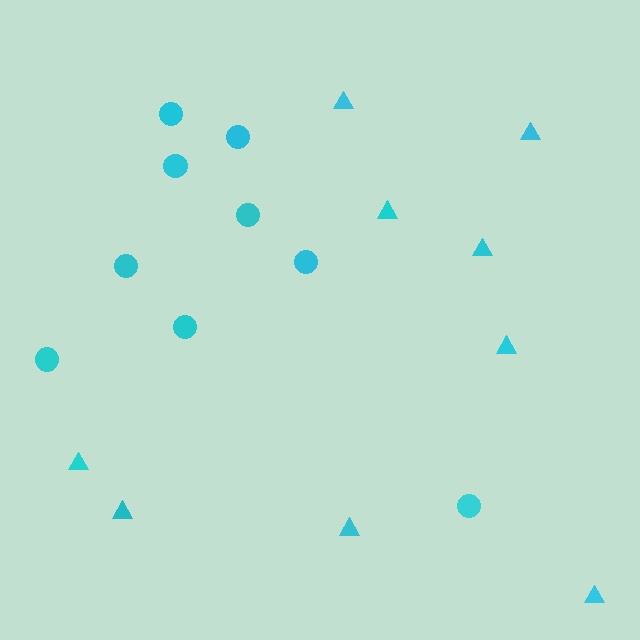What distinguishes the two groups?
There are 2 groups: one group of triangles (9) and one group of circles (9).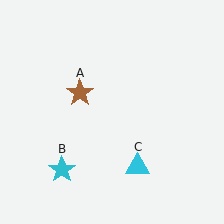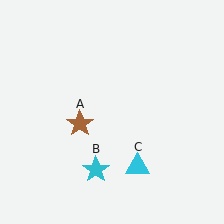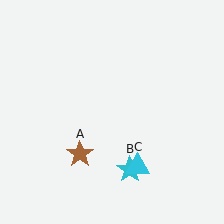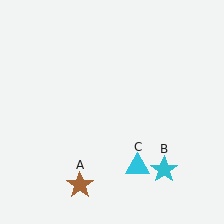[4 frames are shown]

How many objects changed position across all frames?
2 objects changed position: brown star (object A), cyan star (object B).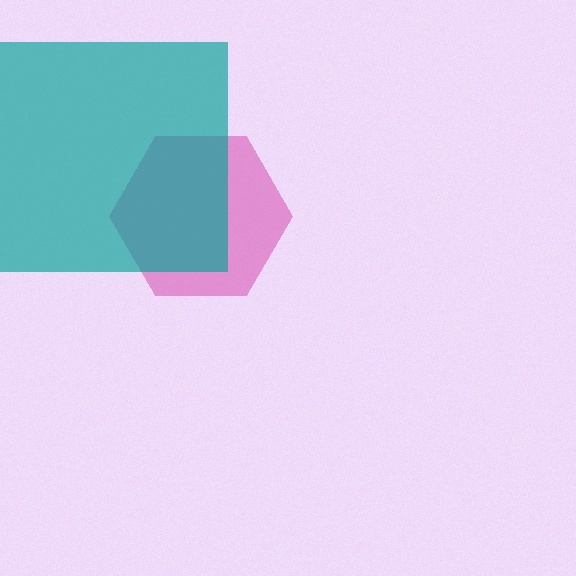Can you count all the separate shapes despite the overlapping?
Yes, there are 2 separate shapes.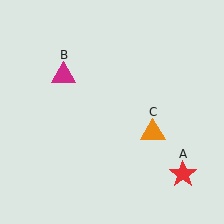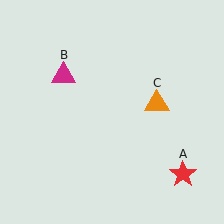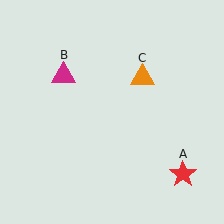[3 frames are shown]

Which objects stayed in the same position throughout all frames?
Red star (object A) and magenta triangle (object B) remained stationary.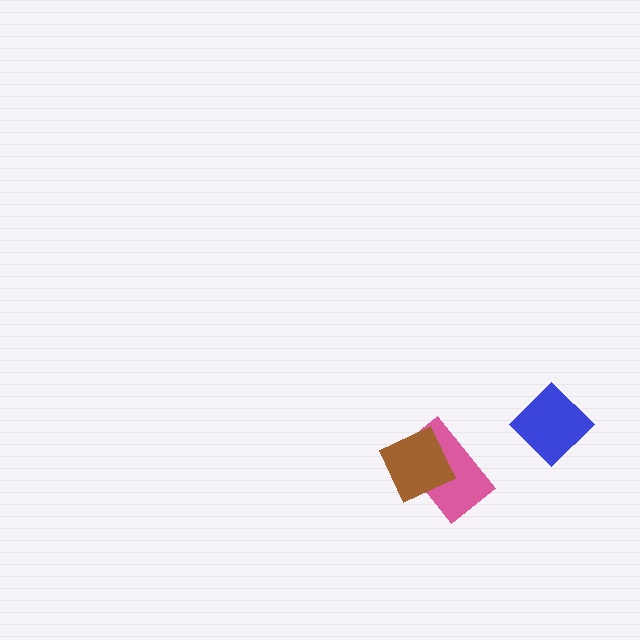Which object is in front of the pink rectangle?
The brown square is in front of the pink rectangle.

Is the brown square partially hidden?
No, no other shape covers it.